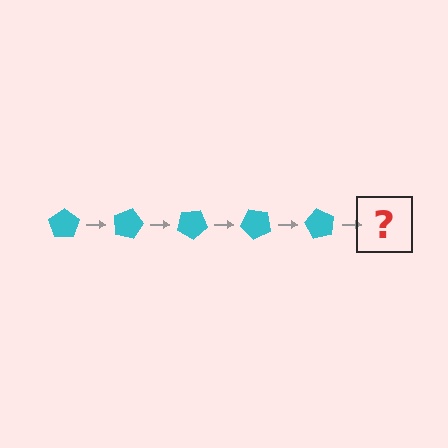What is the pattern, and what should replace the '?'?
The pattern is that the pentagon rotates 15 degrees each step. The '?' should be a cyan pentagon rotated 75 degrees.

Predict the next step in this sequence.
The next step is a cyan pentagon rotated 75 degrees.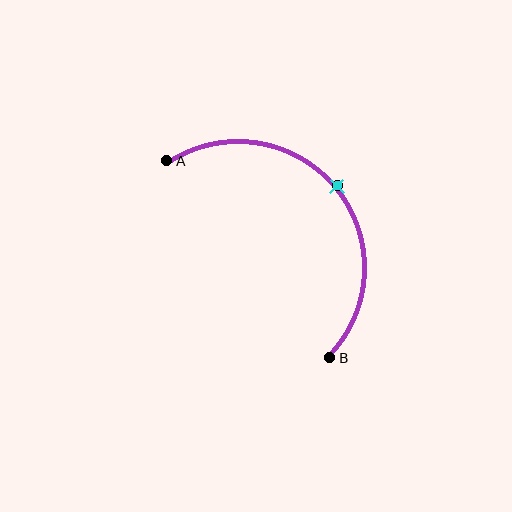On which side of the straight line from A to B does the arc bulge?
The arc bulges above and to the right of the straight line connecting A and B.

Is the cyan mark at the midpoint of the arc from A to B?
Yes. The cyan mark lies on the arc at equal arc-length from both A and B — it is the arc midpoint.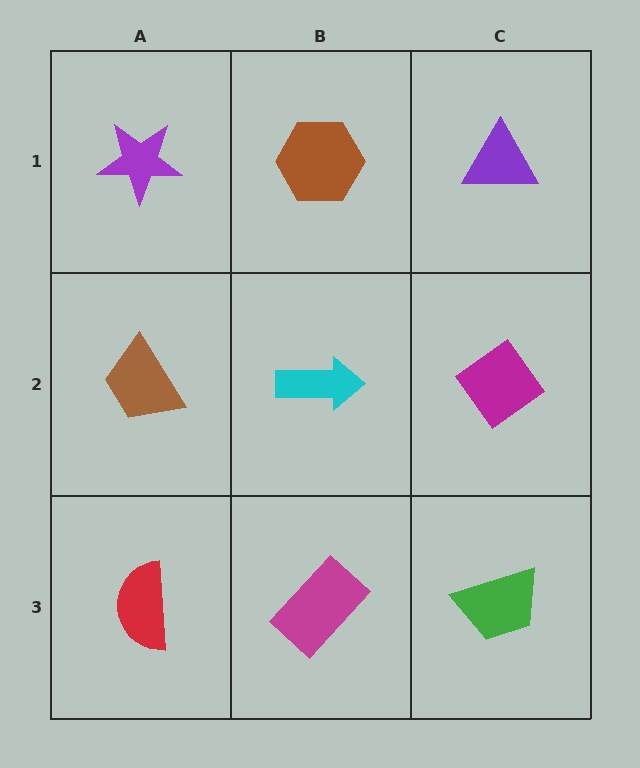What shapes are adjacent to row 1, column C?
A magenta diamond (row 2, column C), a brown hexagon (row 1, column B).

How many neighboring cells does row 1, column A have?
2.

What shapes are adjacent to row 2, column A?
A purple star (row 1, column A), a red semicircle (row 3, column A), a cyan arrow (row 2, column B).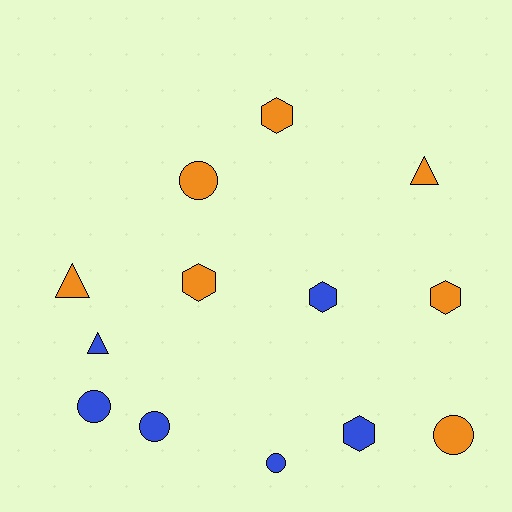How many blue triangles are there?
There is 1 blue triangle.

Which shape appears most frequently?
Hexagon, with 5 objects.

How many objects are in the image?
There are 13 objects.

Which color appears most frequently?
Orange, with 7 objects.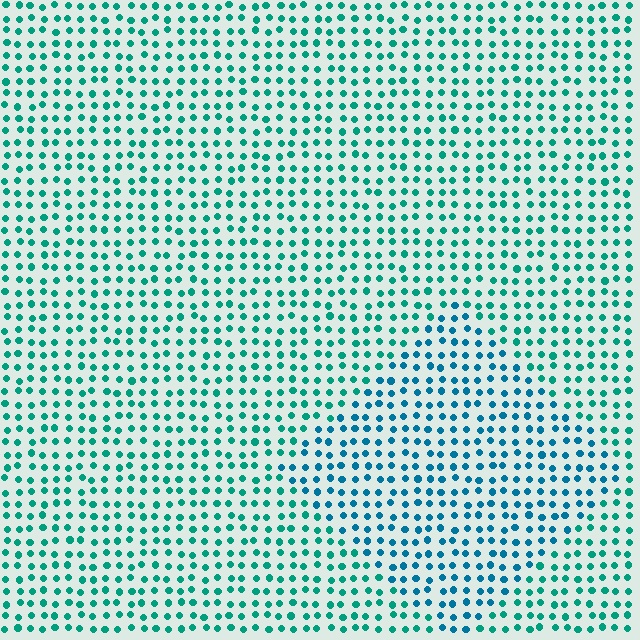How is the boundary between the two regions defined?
The boundary is defined purely by a slight shift in hue (about 28 degrees). Spacing, size, and orientation are identical on both sides.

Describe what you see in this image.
The image is filled with small teal elements in a uniform arrangement. A diamond-shaped region is visible where the elements are tinted to a slightly different hue, forming a subtle color boundary.